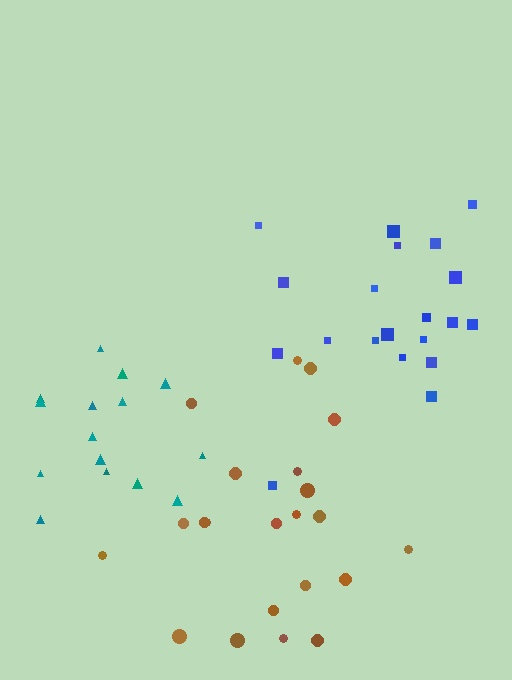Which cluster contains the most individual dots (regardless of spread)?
Brown (22).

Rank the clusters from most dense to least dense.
teal, brown, blue.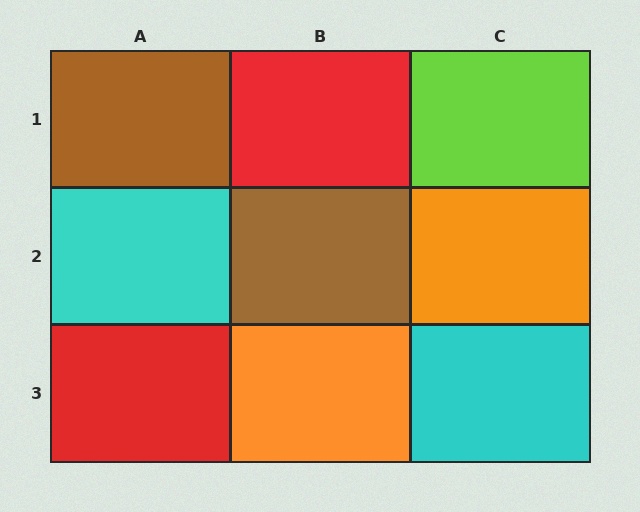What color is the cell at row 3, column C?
Cyan.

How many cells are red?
2 cells are red.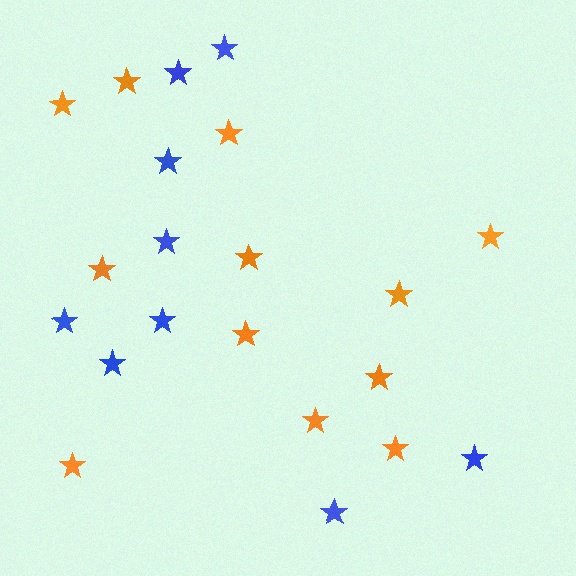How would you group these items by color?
There are 2 groups: one group of blue stars (9) and one group of orange stars (12).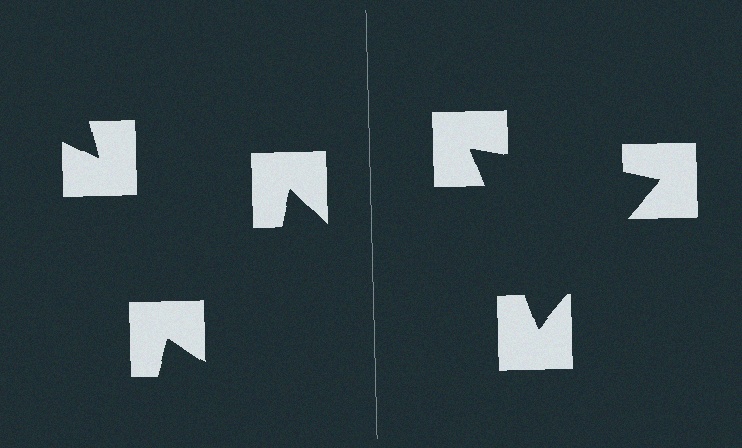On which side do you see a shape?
An illusory triangle appears on the right side. On the left side the wedge cuts are rotated, so no coherent shape forms.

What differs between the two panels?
The notched squares are positioned identically on both sides; only the wedge orientations differ. On the right they align to a triangle; on the left they are misaligned.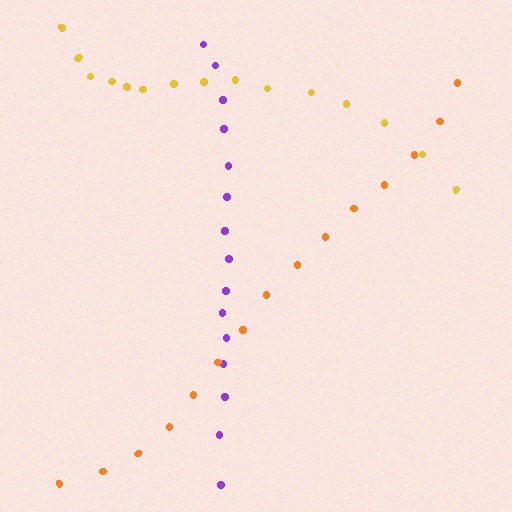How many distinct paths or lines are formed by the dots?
There are 3 distinct paths.